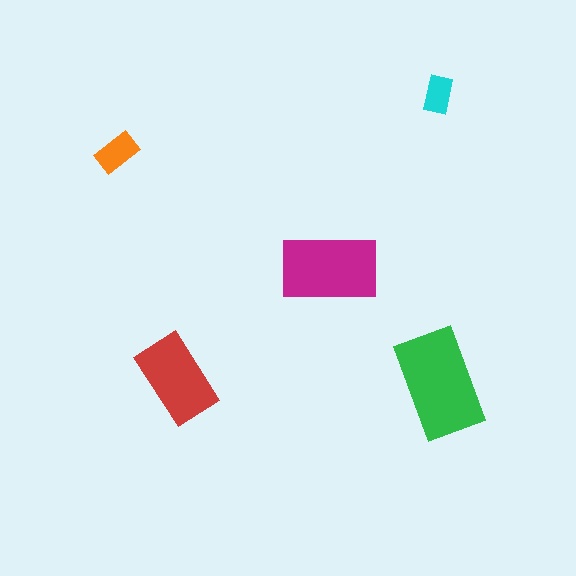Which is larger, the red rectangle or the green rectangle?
The green one.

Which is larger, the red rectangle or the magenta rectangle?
The magenta one.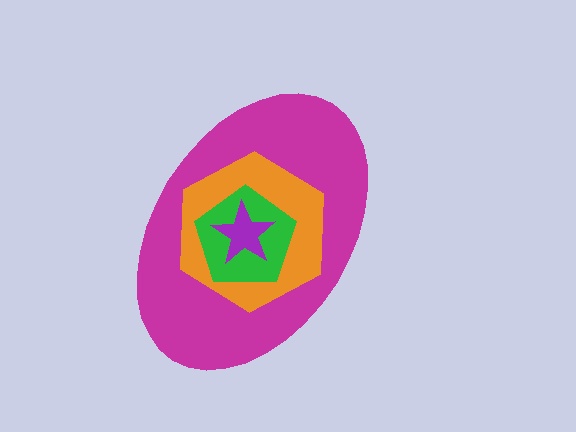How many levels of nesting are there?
4.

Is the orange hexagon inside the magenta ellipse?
Yes.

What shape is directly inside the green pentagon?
The purple star.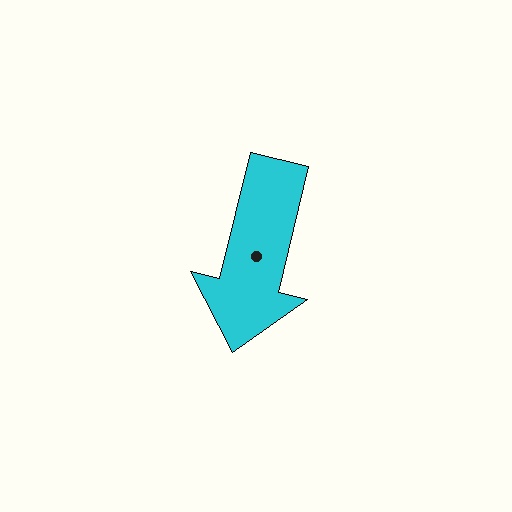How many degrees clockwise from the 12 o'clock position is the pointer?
Approximately 194 degrees.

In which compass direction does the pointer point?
South.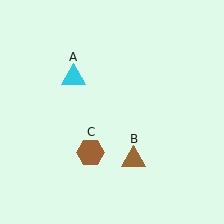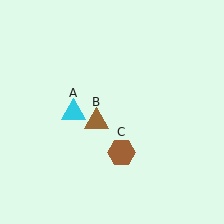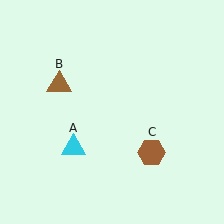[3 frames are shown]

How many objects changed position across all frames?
3 objects changed position: cyan triangle (object A), brown triangle (object B), brown hexagon (object C).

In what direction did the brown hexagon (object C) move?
The brown hexagon (object C) moved right.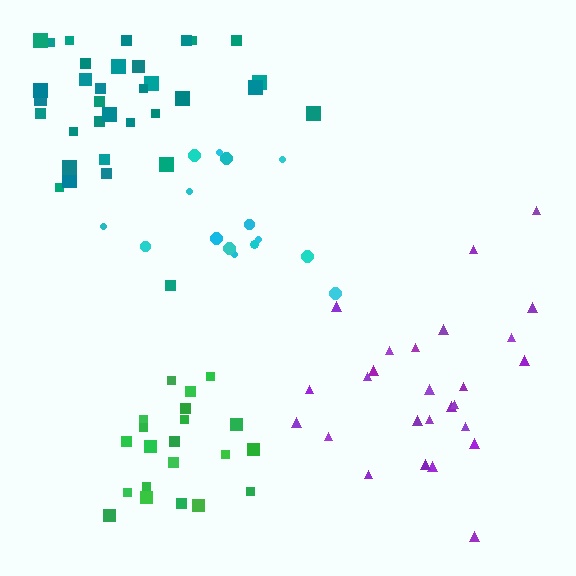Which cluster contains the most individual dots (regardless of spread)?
Teal (34).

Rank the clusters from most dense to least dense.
green, teal, purple, cyan.